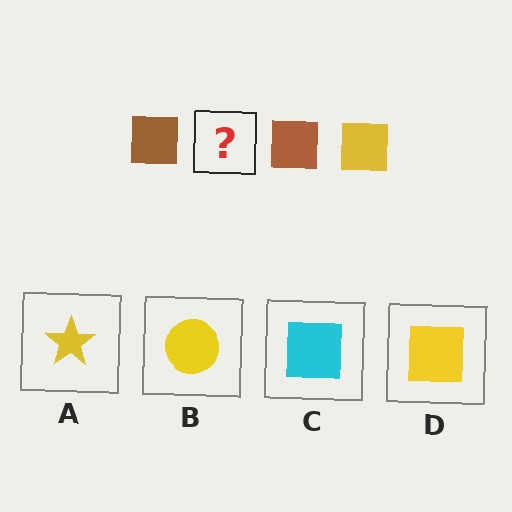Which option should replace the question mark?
Option D.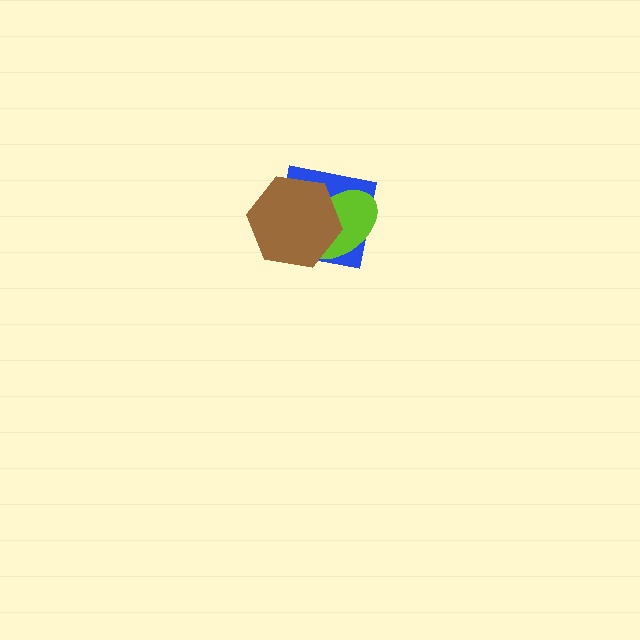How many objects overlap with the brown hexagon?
2 objects overlap with the brown hexagon.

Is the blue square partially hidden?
Yes, it is partially covered by another shape.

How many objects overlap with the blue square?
2 objects overlap with the blue square.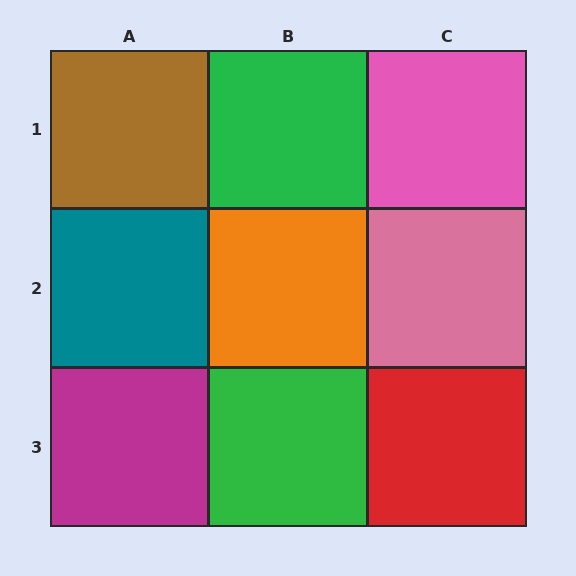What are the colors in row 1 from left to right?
Brown, green, pink.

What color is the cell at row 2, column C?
Pink.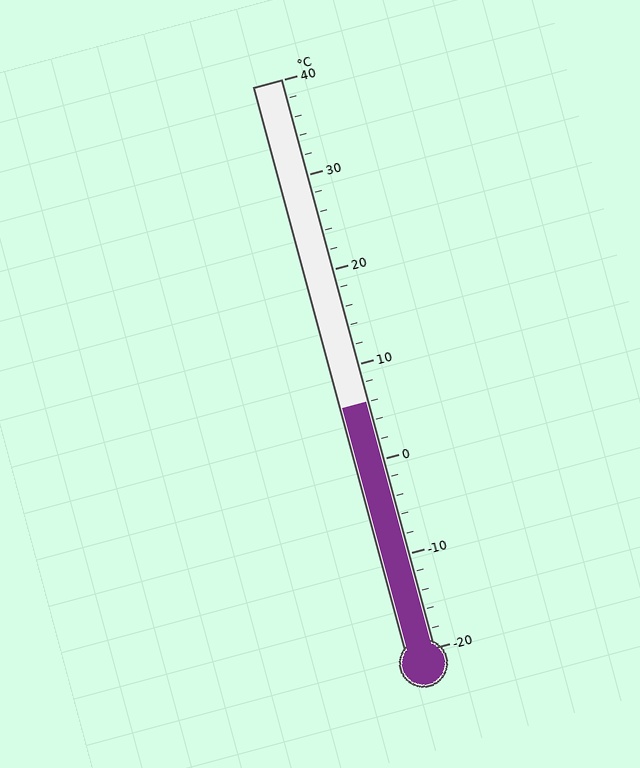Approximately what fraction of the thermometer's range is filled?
The thermometer is filled to approximately 45% of its range.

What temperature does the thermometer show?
The thermometer shows approximately 6°C.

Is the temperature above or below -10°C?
The temperature is above -10°C.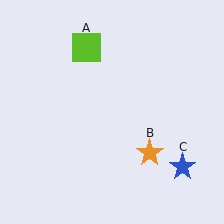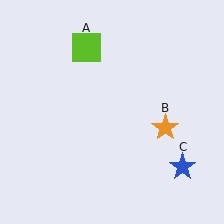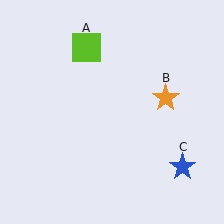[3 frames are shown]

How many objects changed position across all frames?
1 object changed position: orange star (object B).